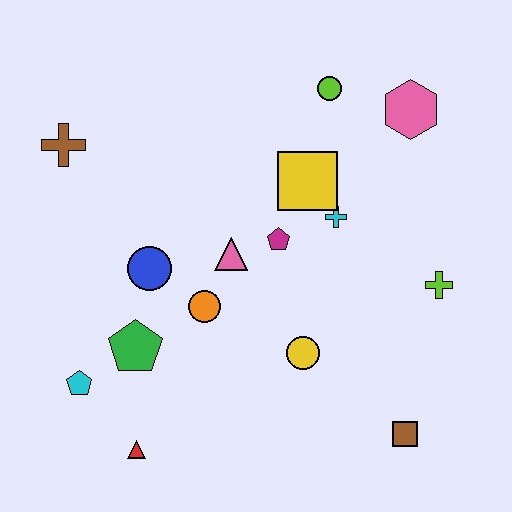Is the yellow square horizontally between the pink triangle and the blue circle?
No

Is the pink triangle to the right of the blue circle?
Yes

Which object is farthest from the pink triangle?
The brown square is farthest from the pink triangle.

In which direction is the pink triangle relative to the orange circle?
The pink triangle is above the orange circle.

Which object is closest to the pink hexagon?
The lime circle is closest to the pink hexagon.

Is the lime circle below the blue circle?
No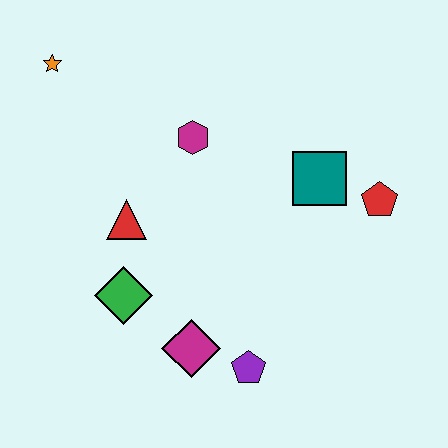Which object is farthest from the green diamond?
The red pentagon is farthest from the green diamond.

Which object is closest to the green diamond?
The red triangle is closest to the green diamond.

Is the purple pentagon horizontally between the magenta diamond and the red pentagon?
Yes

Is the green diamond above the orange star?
No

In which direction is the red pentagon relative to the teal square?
The red pentagon is to the right of the teal square.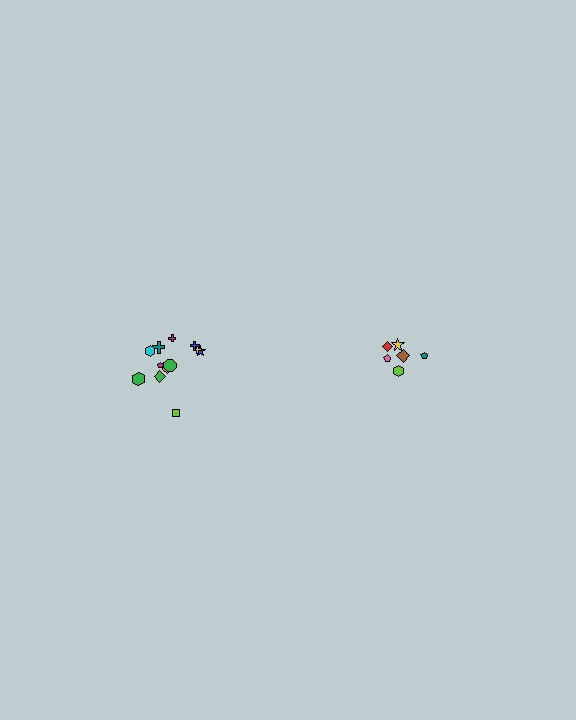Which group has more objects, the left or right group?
The left group.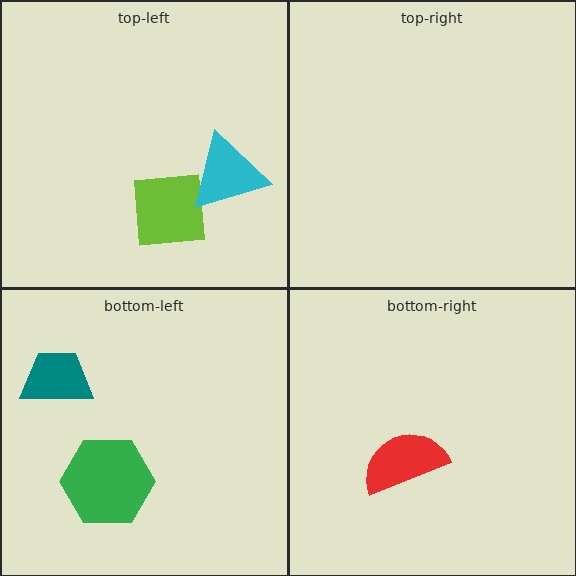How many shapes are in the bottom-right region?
1.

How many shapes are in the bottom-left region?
2.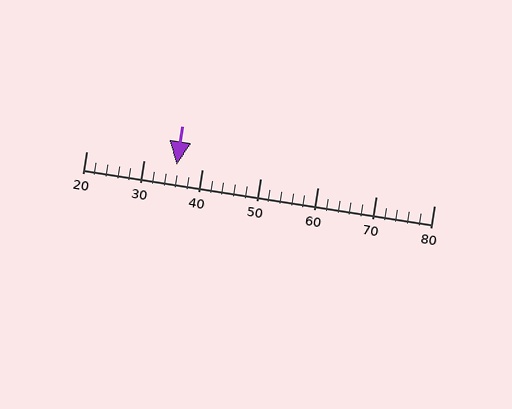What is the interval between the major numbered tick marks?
The major tick marks are spaced 10 units apart.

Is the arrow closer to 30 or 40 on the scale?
The arrow is closer to 40.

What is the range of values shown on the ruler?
The ruler shows values from 20 to 80.